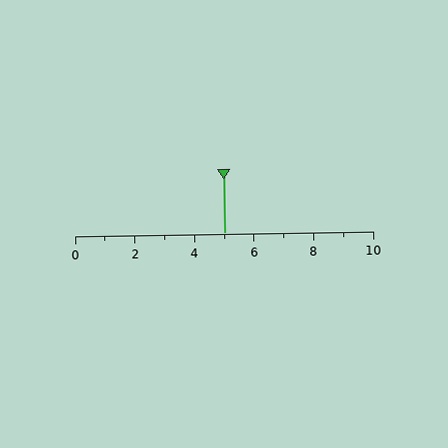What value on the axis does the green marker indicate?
The marker indicates approximately 5.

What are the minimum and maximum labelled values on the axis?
The axis runs from 0 to 10.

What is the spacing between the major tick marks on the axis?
The major ticks are spaced 2 apart.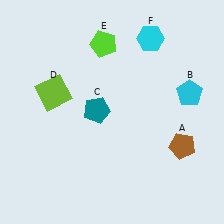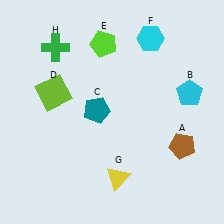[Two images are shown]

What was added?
A yellow triangle (G), a green cross (H) were added in Image 2.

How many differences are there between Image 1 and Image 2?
There are 2 differences between the two images.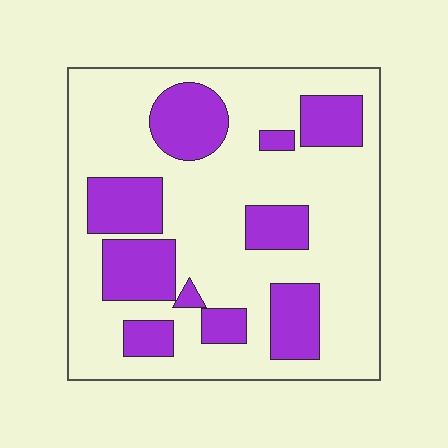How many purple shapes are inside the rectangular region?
10.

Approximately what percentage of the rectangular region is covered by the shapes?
Approximately 30%.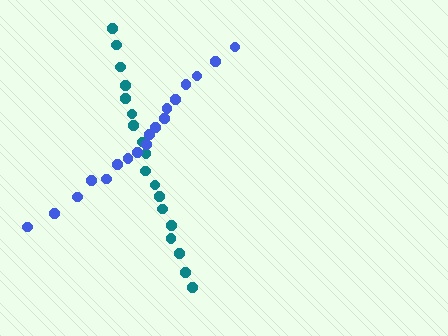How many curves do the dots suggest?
There are 2 distinct paths.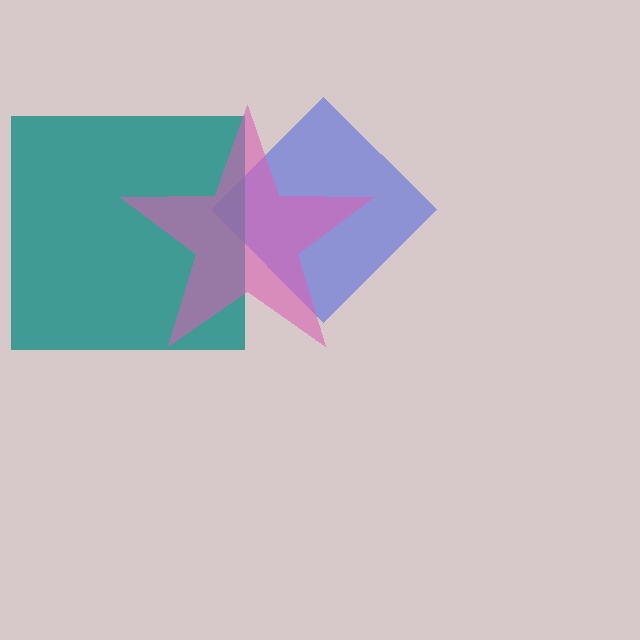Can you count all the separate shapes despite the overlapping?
Yes, there are 3 separate shapes.